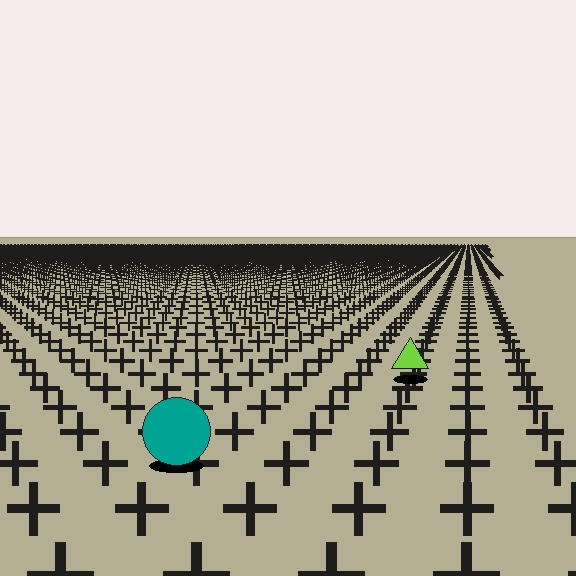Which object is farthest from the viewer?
The lime triangle is farthest from the viewer. It appears smaller and the ground texture around it is denser.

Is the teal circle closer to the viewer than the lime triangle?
Yes. The teal circle is closer — you can tell from the texture gradient: the ground texture is coarser near it.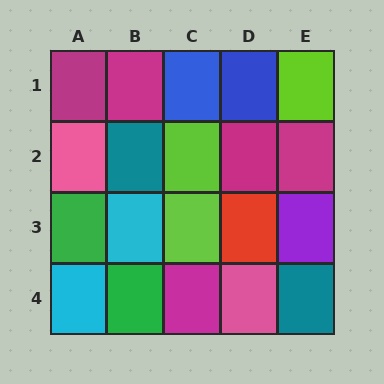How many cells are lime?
3 cells are lime.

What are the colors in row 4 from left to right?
Cyan, green, magenta, pink, teal.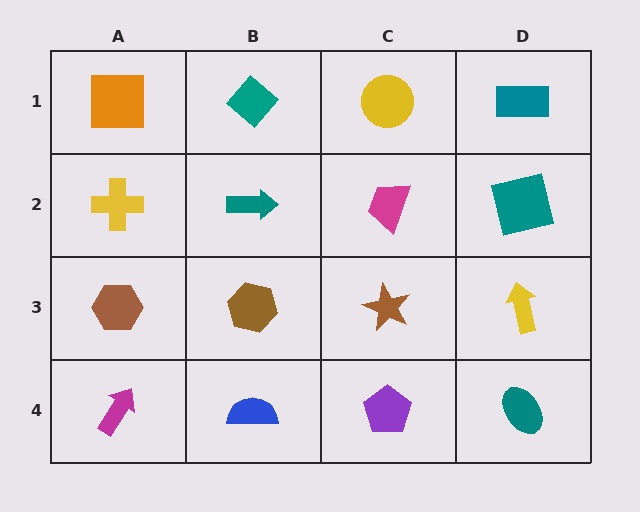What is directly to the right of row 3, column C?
A yellow arrow.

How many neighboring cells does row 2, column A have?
3.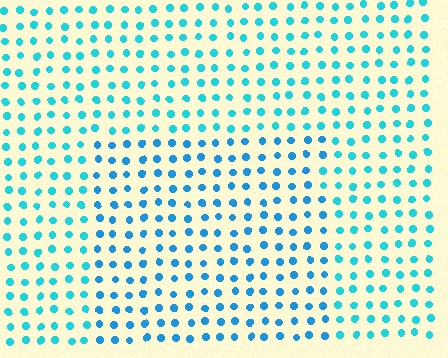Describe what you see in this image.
The image is filled with small cyan elements in a uniform arrangement. A rectangle-shaped region is visible where the elements are tinted to a slightly different hue, forming a subtle color boundary.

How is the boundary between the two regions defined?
The boundary is defined purely by a slight shift in hue (about 20 degrees). Spacing, size, and orientation are identical on both sides.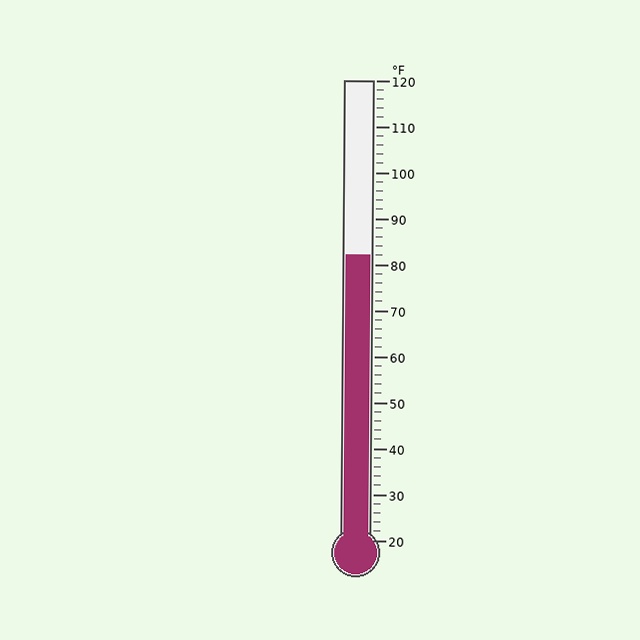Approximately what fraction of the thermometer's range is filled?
The thermometer is filled to approximately 60% of its range.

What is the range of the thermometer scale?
The thermometer scale ranges from 20°F to 120°F.